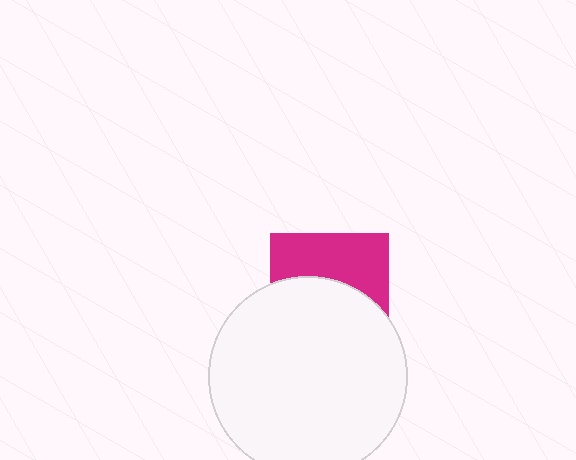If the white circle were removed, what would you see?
You would see the complete magenta square.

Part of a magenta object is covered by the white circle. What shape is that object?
It is a square.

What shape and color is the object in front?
The object in front is a white circle.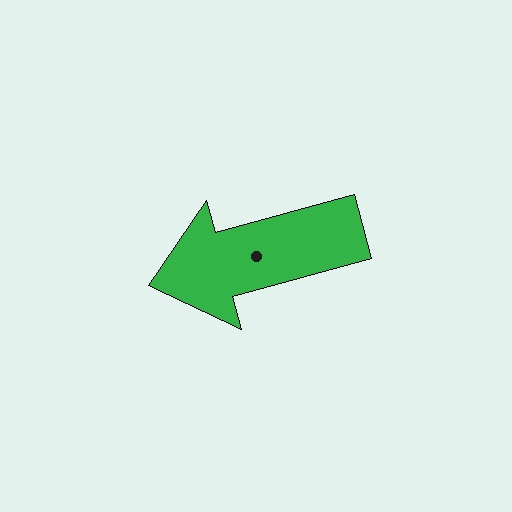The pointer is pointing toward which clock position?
Roughly 8 o'clock.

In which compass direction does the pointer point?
West.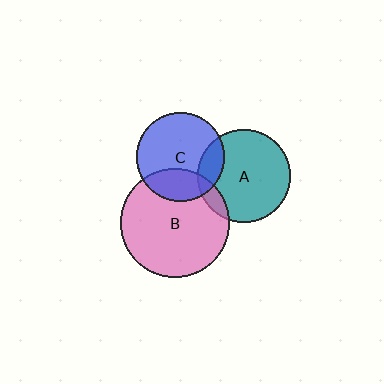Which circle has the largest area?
Circle B (pink).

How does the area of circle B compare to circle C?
Approximately 1.5 times.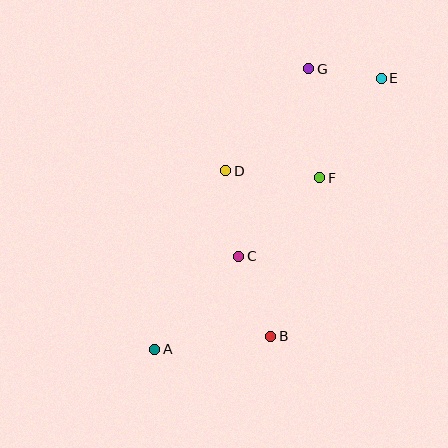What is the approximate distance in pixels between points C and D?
The distance between C and D is approximately 86 pixels.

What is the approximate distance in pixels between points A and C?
The distance between A and C is approximately 125 pixels.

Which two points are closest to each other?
Points E and G are closest to each other.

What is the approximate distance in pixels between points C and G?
The distance between C and G is approximately 200 pixels.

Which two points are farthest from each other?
Points A and E are farthest from each other.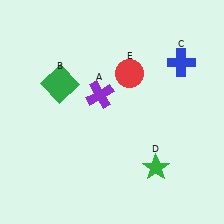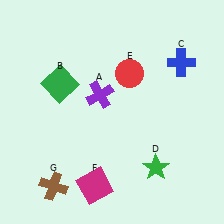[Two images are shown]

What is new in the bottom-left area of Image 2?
A magenta square (F) was added in the bottom-left area of Image 2.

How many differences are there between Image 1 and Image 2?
There are 2 differences between the two images.